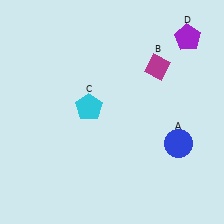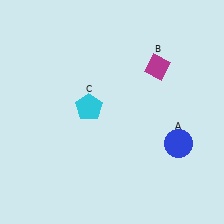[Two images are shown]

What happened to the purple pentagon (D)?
The purple pentagon (D) was removed in Image 2. It was in the top-right area of Image 1.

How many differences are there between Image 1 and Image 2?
There is 1 difference between the two images.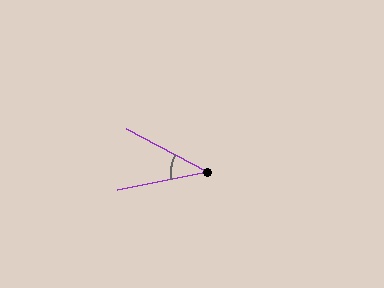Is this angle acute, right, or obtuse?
It is acute.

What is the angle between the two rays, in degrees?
Approximately 40 degrees.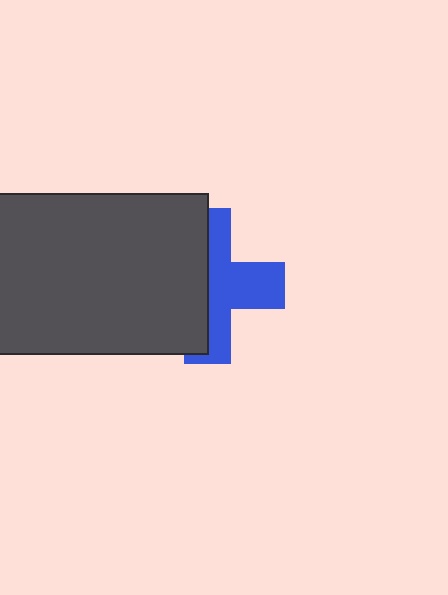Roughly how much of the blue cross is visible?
About half of it is visible (roughly 49%).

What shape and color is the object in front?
The object in front is a dark gray rectangle.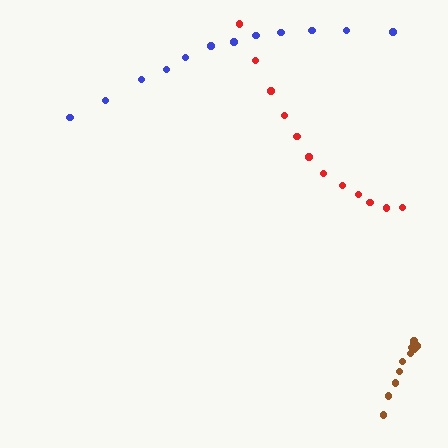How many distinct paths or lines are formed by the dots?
There are 3 distinct paths.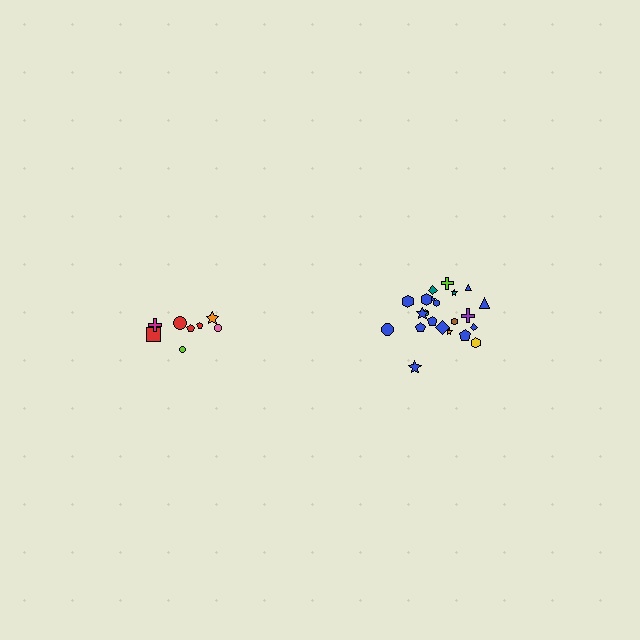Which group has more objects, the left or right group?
The right group.